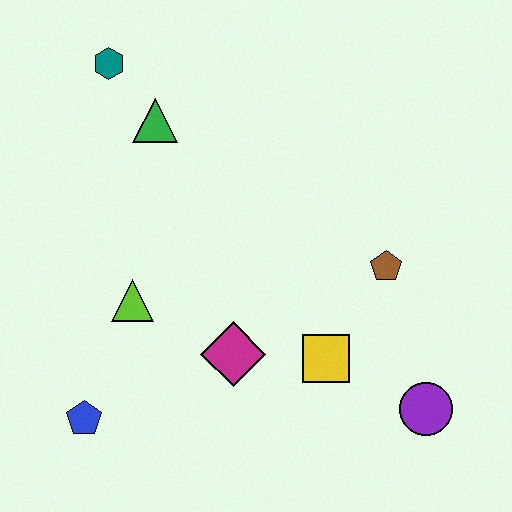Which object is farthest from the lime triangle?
The purple circle is farthest from the lime triangle.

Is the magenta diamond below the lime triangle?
Yes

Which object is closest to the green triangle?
The teal hexagon is closest to the green triangle.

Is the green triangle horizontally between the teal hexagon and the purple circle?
Yes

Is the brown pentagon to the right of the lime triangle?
Yes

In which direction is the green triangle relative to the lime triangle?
The green triangle is above the lime triangle.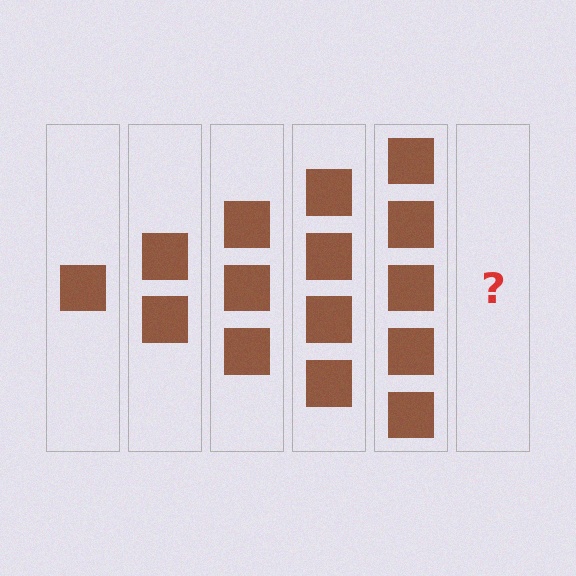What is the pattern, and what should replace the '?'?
The pattern is that each step adds one more square. The '?' should be 6 squares.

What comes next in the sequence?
The next element should be 6 squares.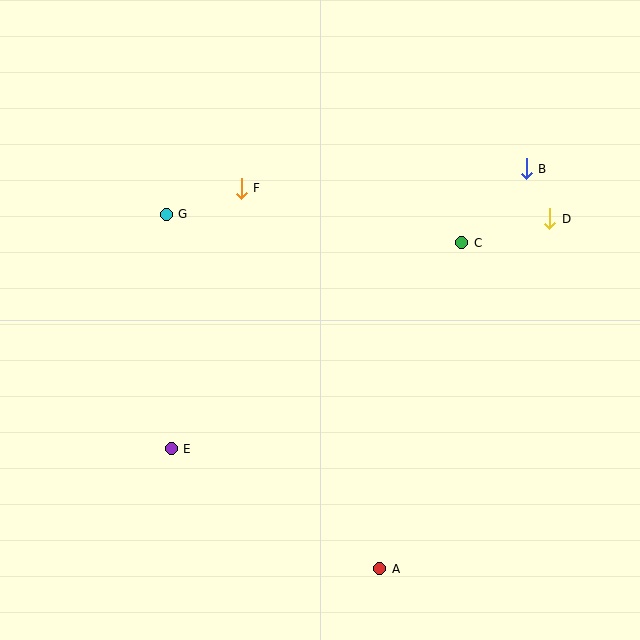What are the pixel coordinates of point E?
Point E is at (171, 449).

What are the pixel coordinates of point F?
Point F is at (241, 188).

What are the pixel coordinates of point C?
Point C is at (462, 243).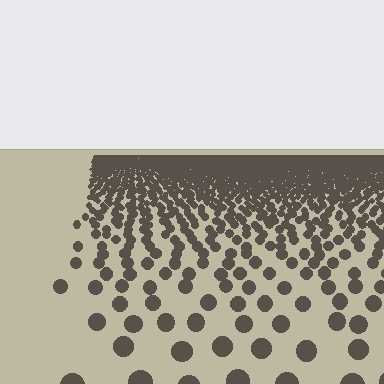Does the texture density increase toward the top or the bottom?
Density increases toward the top.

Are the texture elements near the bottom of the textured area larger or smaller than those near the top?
Larger. Near the bottom, elements are closer to the viewer and appear at a bigger on-screen size.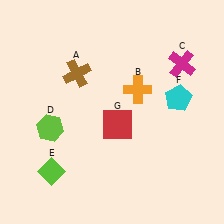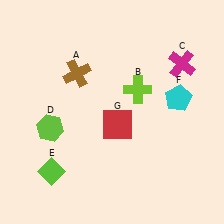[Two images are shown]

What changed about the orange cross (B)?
In Image 1, B is orange. In Image 2, it changed to lime.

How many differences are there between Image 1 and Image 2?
There is 1 difference between the two images.